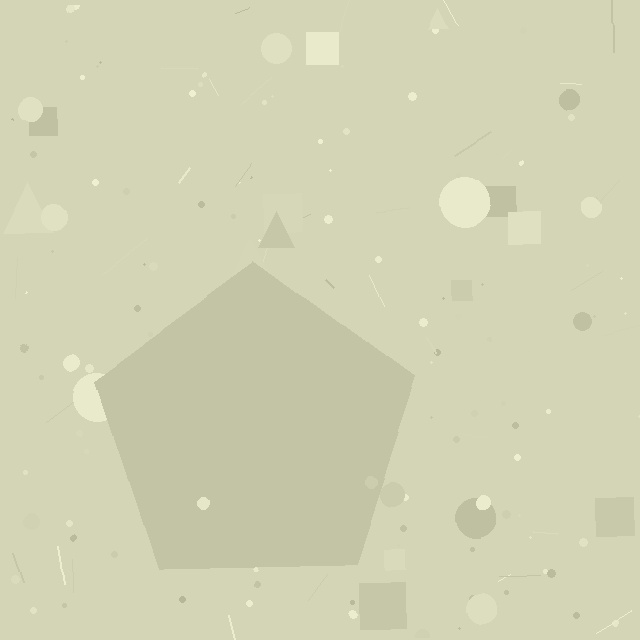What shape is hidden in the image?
A pentagon is hidden in the image.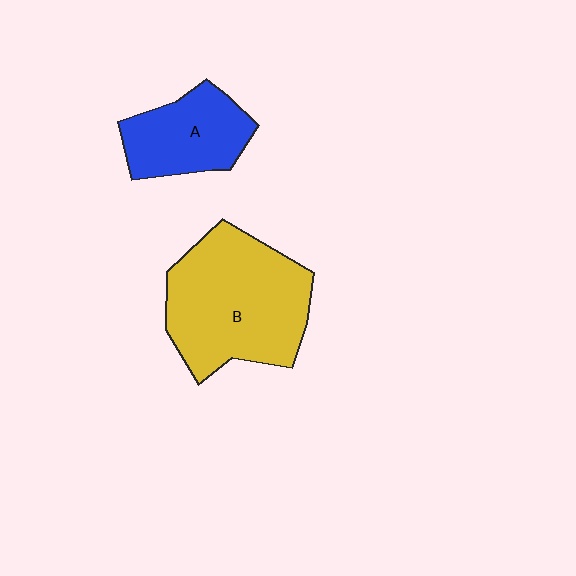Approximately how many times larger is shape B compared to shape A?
Approximately 1.9 times.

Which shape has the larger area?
Shape B (yellow).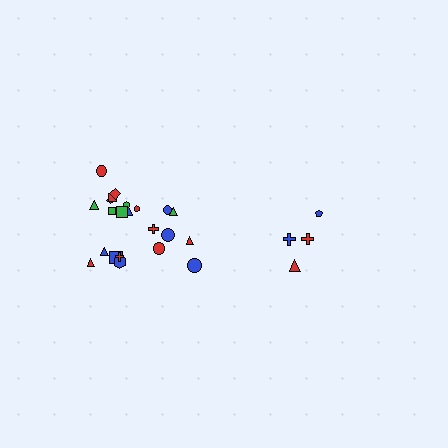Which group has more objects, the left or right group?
The left group.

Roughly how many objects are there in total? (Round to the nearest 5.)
Roughly 25 objects in total.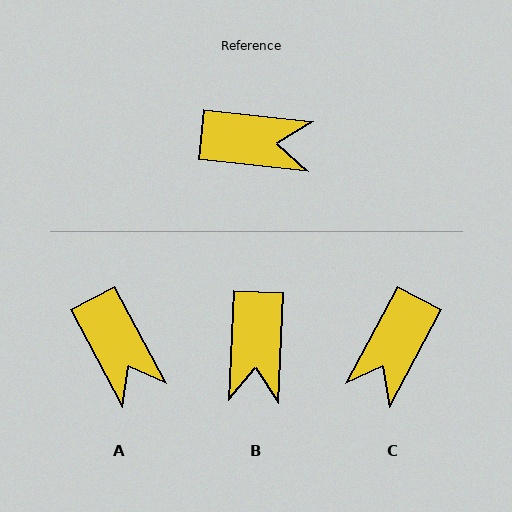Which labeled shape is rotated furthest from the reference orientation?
C, about 112 degrees away.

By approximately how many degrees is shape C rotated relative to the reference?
Approximately 112 degrees clockwise.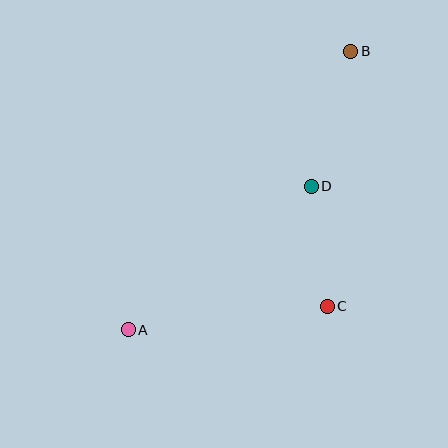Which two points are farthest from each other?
Points A and B are farthest from each other.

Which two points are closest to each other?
Points C and D are closest to each other.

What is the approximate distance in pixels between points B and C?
The distance between B and C is approximately 256 pixels.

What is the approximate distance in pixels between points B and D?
The distance between B and D is approximately 141 pixels.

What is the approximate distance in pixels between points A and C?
The distance between A and C is approximately 200 pixels.